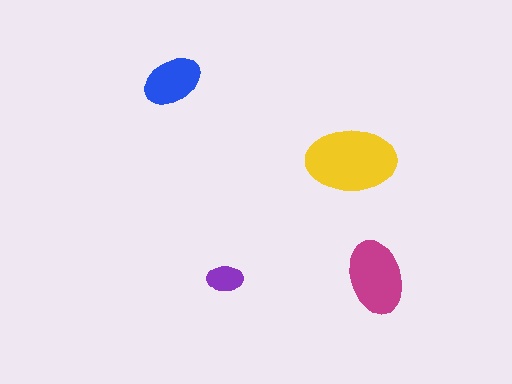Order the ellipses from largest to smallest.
the yellow one, the magenta one, the blue one, the purple one.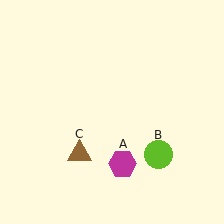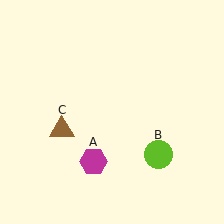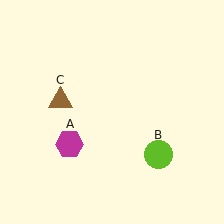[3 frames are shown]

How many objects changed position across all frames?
2 objects changed position: magenta hexagon (object A), brown triangle (object C).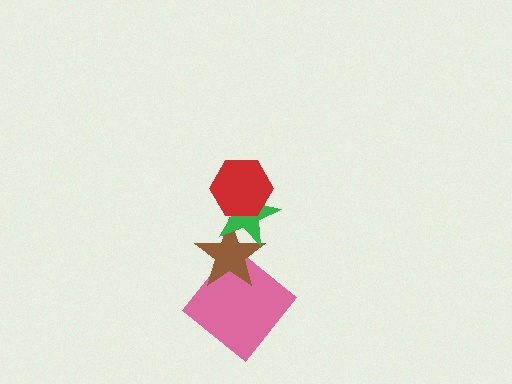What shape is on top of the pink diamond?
The brown star is on top of the pink diamond.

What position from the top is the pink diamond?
The pink diamond is 4th from the top.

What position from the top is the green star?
The green star is 2nd from the top.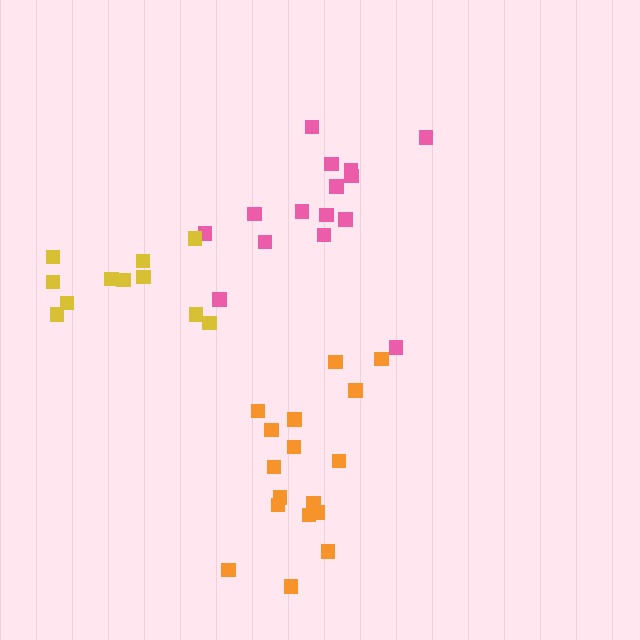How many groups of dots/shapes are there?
There are 3 groups.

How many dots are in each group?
Group 1: 15 dots, Group 2: 17 dots, Group 3: 11 dots (43 total).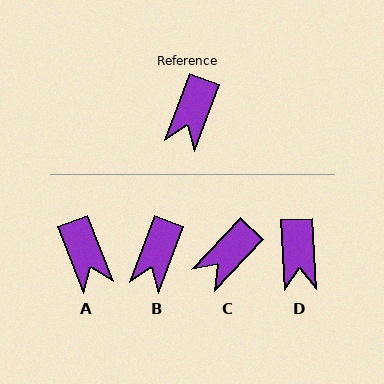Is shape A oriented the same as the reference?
No, it is off by about 41 degrees.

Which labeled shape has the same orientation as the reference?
B.